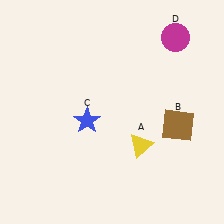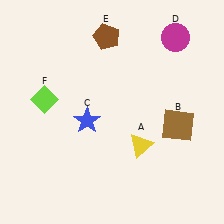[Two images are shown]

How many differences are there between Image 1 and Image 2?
There are 2 differences between the two images.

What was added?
A brown pentagon (E), a lime diamond (F) were added in Image 2.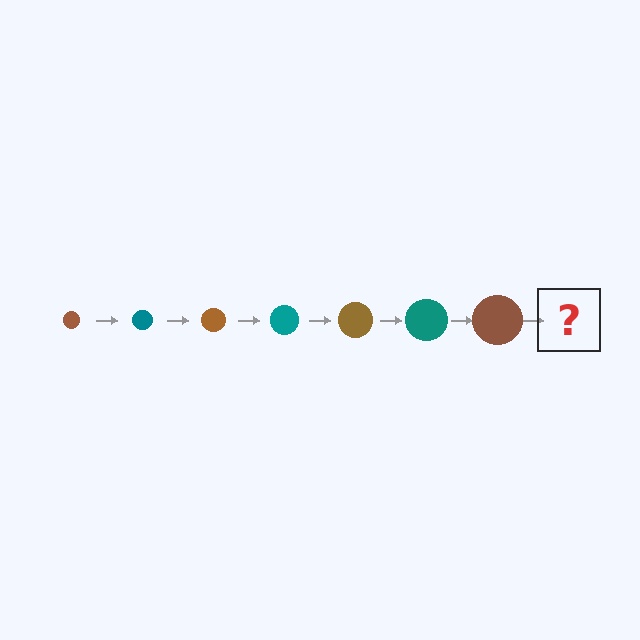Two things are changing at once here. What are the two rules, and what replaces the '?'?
The two rules are that the circle grows larger each step and the color cycles through brown and teal. The '?' should be a teal circle, larger than the previous one.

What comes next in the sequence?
The next element should be a teal circle, larger than the previous one.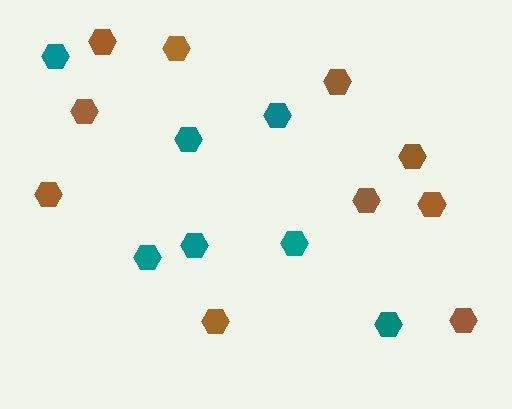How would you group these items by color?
There are 2 groups: one group of teal hexagons (7) and one group of brown hexagons (10).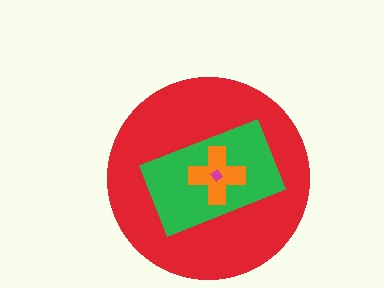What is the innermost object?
The magenta diamond.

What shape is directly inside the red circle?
The green rectangle.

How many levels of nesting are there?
4.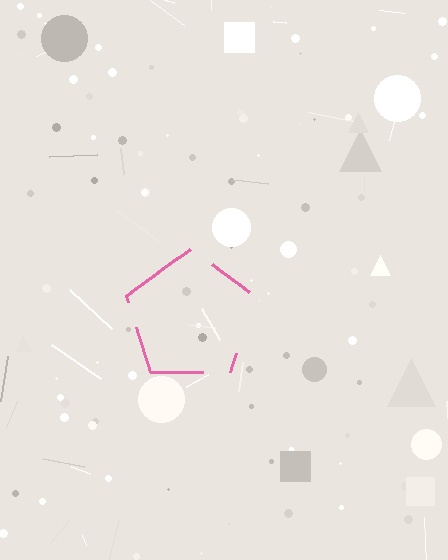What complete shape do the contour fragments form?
The contour fragments form a pentagon.